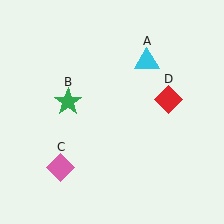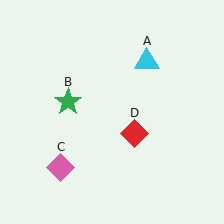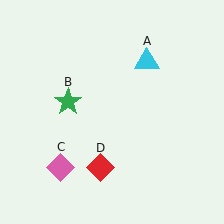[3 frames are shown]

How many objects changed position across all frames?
1 object changed position: red diamond (object D).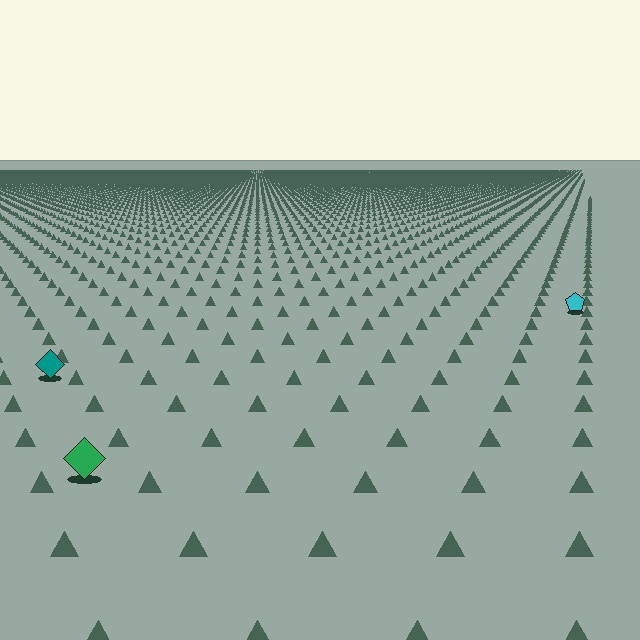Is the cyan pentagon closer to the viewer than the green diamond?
No. The green diamond is closer — you can tell from the texture gradient: the ground texture is coarser near it.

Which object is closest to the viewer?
The green diamond is closest. The texture marks near it are larger and more spread out.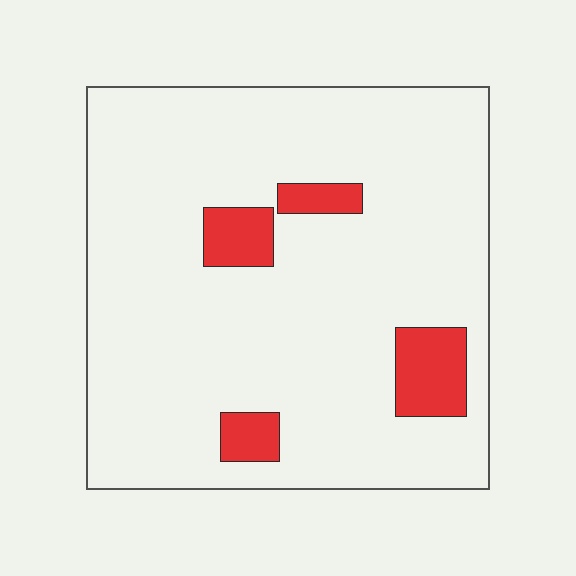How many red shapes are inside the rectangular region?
4.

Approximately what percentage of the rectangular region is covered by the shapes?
Approximately 10%.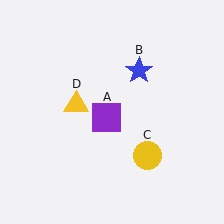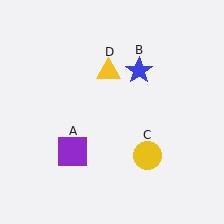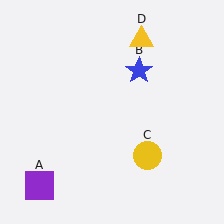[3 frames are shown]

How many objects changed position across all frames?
2 objects changed position: purple square (object A), yellow triangle (object D).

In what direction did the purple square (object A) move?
The purple square (object A) moved down and to the left.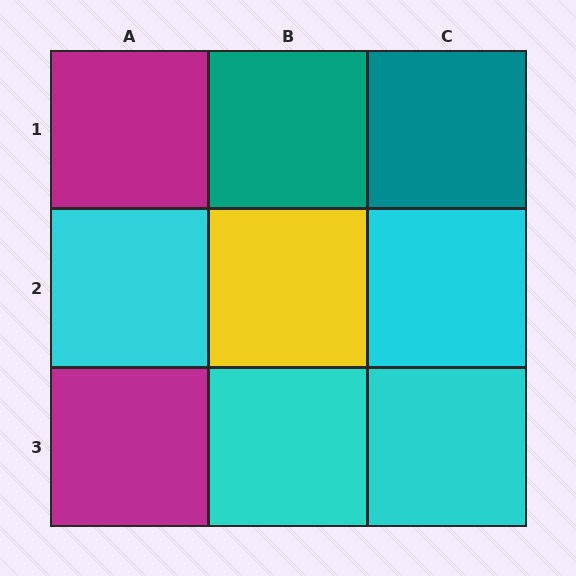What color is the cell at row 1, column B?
Teal.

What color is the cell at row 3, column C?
Cyan.